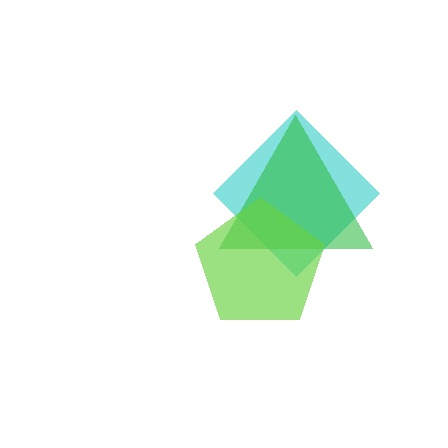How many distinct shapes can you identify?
There are 3 distinct shapes: a cyan diamond, a green triangle, a lime pentagon.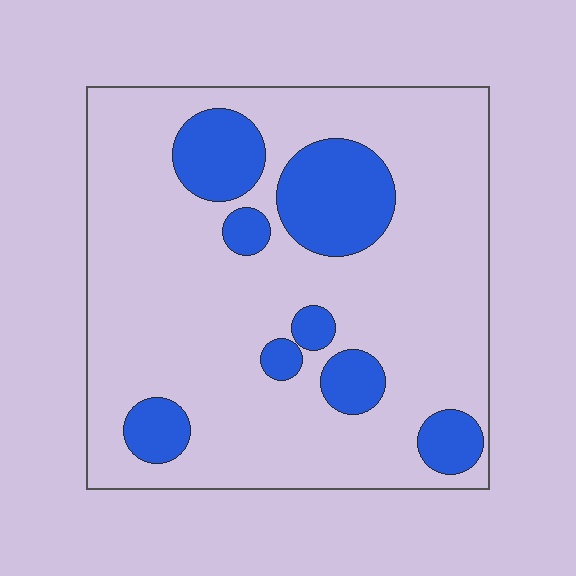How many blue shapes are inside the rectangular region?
8.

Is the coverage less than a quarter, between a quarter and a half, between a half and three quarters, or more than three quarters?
Less than a quarter.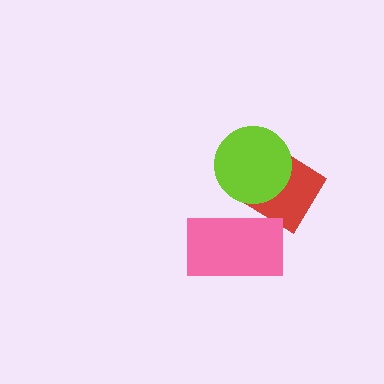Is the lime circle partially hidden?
No, no other shape covers it.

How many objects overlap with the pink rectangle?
1 object overlaps with the pink rectangle.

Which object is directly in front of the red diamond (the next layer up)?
The pink rectangle is directly in front of the red diamond.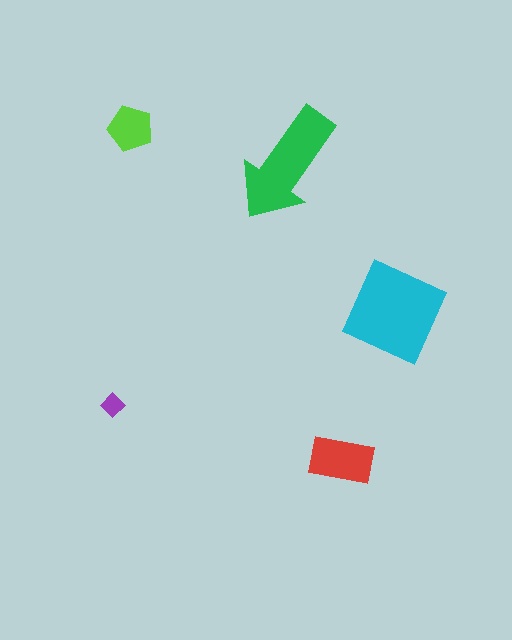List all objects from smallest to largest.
The purple diamond, the lime pentagon, the red rectangle, the green arrow, the cyan square.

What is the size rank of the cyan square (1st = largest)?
1st.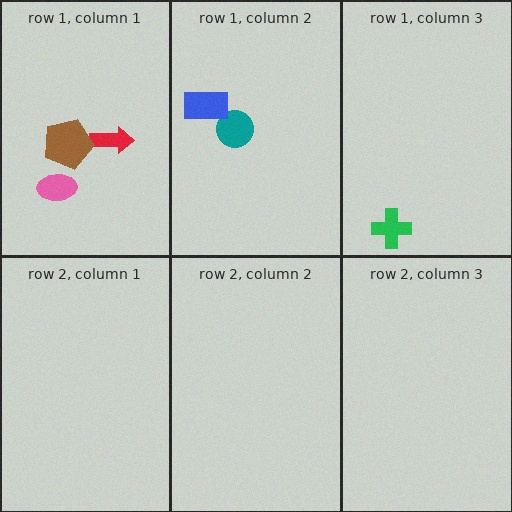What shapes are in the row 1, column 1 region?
The red arrow, the brown pentagon, the pink ellipse.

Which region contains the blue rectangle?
The row 1, column 2 region.